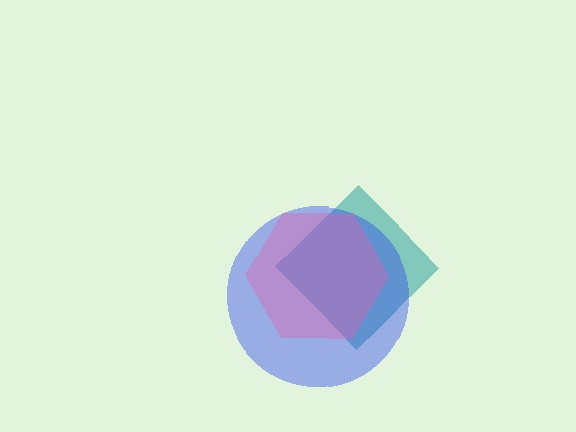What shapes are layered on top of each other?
The layered shapes are: a teal diamond, a blue circle, a pink hexagon.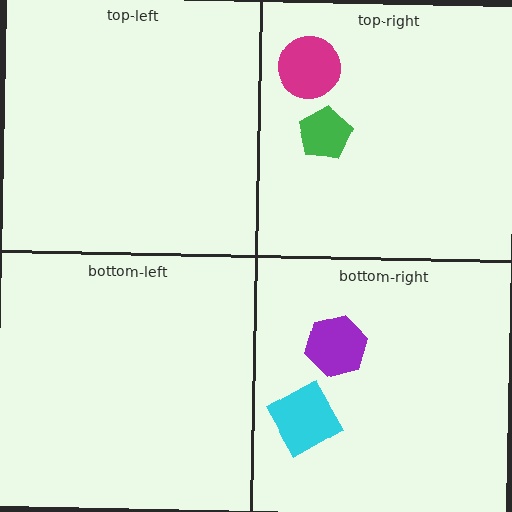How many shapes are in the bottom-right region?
2.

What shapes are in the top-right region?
The green pentagon, the magenta circle.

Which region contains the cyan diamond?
The bottom-right region.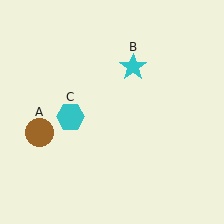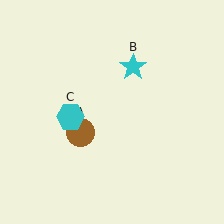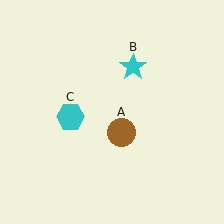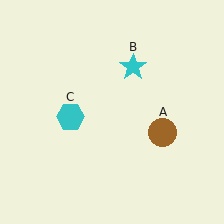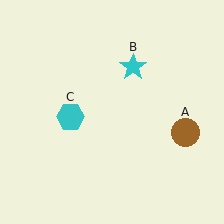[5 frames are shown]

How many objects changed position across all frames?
1 object changed position: brown circle (object A).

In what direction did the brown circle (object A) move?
The brown circle (object A) moved right.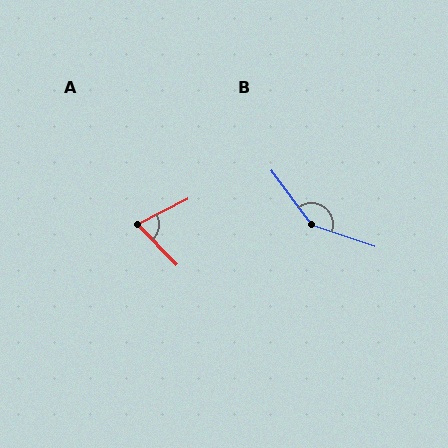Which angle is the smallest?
A, at approximately 71 degrees.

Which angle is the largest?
B, at approximately 146 degrees.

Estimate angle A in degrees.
Approximately 71 degrees.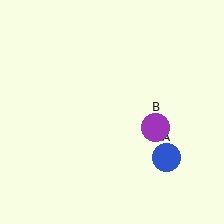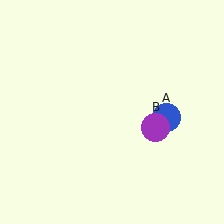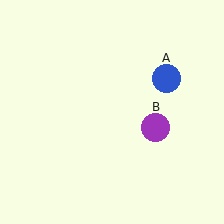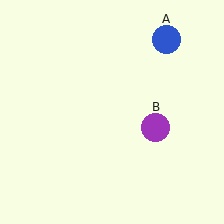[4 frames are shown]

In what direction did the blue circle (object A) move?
The blue circle (object A) moved up.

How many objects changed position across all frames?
1 object changed position: blue circle (object A).